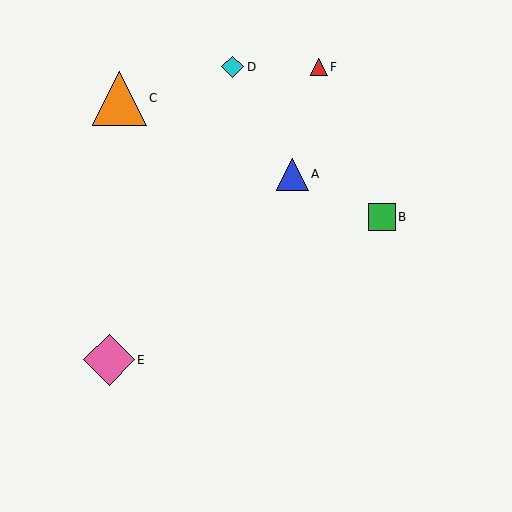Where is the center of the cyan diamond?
The center of the cyan diamond is at (233, 67).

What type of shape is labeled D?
Shape D is a cyan diamond.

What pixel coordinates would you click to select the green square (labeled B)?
Click at (382, 217) to select the green square B.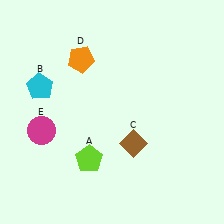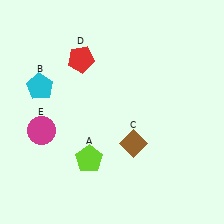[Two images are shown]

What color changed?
The pentagon (D) changed from orange in Image 1 to red in Image 2.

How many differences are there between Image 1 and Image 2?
There is 1 difference between the two images.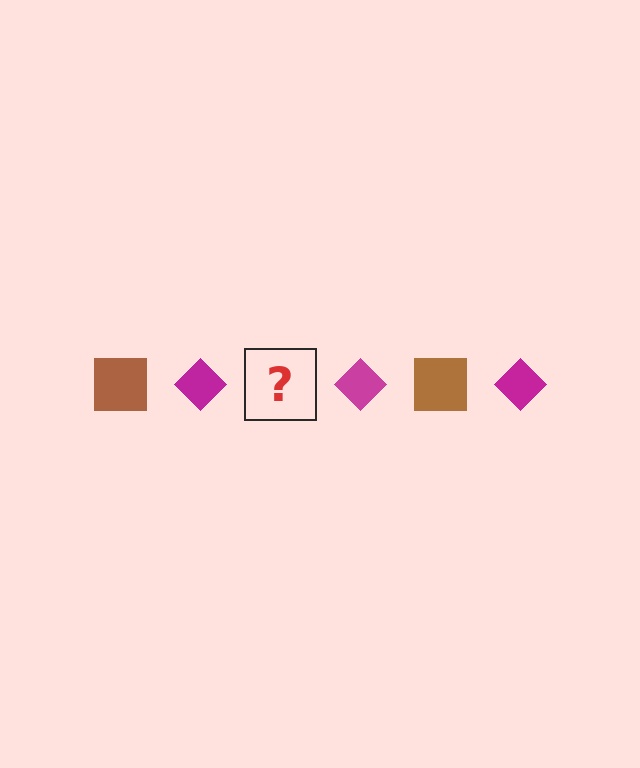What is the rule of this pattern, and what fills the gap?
The rule is that the pattern alternates between brown square and magenta diamond. The gap should be filled with a brown square.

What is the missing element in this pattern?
The missing element is a brown square.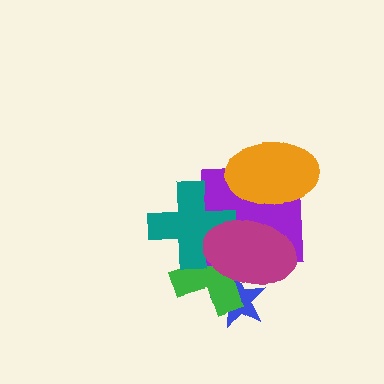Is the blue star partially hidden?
Yes, it is partially covered by another shape.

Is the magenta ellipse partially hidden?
No, no other shape covers it.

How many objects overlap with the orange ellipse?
2 objects overlap with the orange ellipse.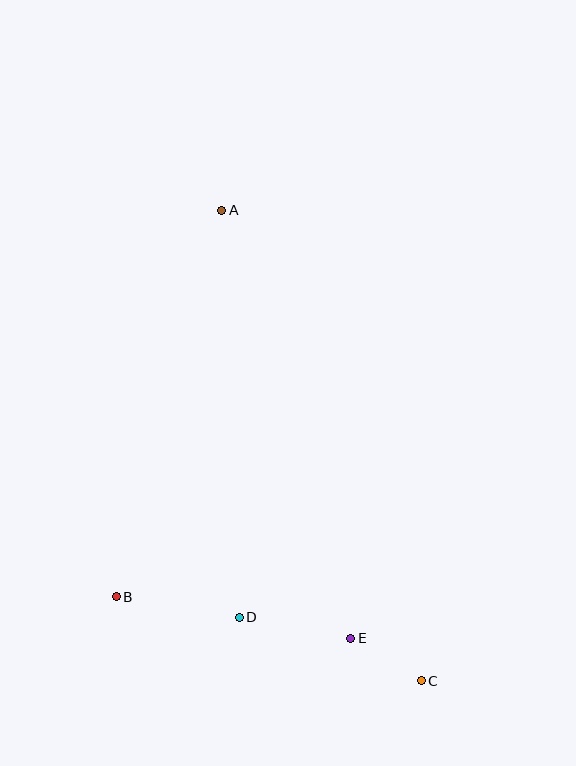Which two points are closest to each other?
Points C and E are closest to each other.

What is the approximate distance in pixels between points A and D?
The distance between A and D is approximately 407 pixels.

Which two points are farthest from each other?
Points A and C are farthest from each other.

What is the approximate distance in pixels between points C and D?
The distance between C and D is approximately 193 pixels.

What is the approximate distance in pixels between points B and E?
The distance between B and E is approximately 238 pixels.